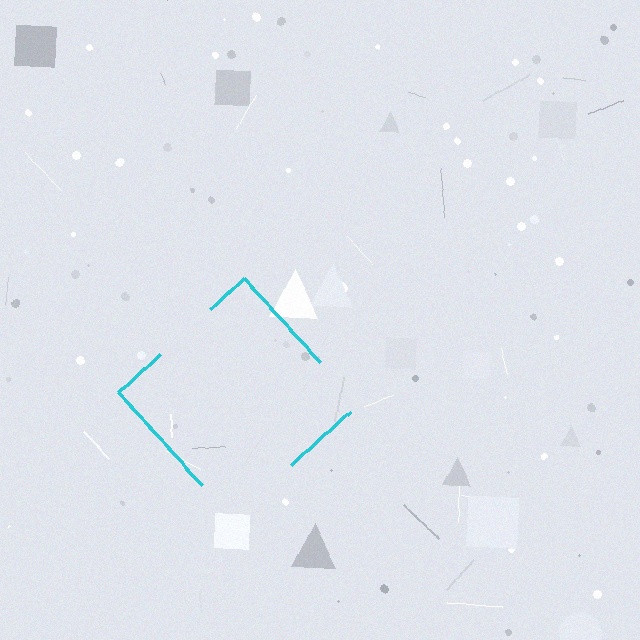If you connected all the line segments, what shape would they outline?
They would outline a diamond.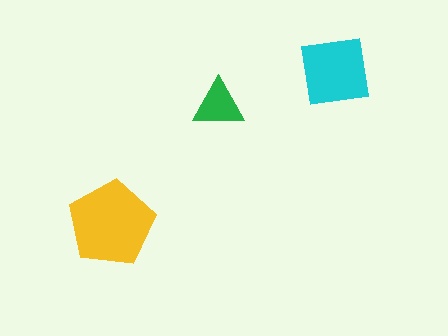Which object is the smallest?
The green triangle.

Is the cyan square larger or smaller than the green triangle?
Larger.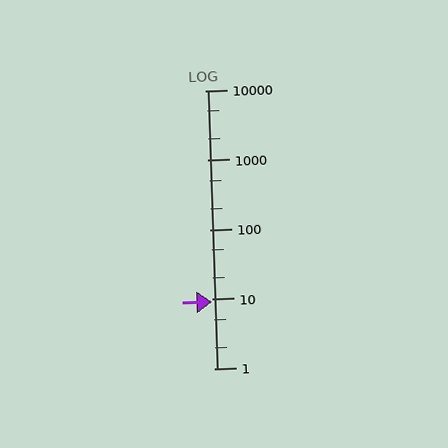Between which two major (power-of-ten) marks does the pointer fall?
The pointer is between 1 and 10.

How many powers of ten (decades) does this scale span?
The scale spans 4 decades, from 1 to 10000.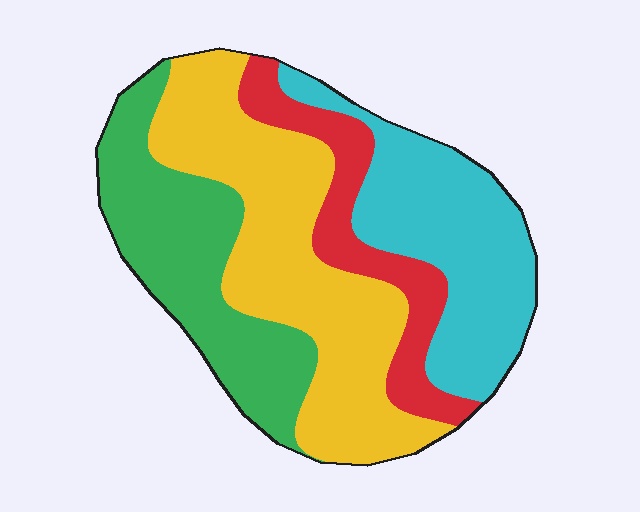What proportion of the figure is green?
Green takes up about one quarter (1/4) of the figure.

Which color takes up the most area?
Yellow, at roughly 35%.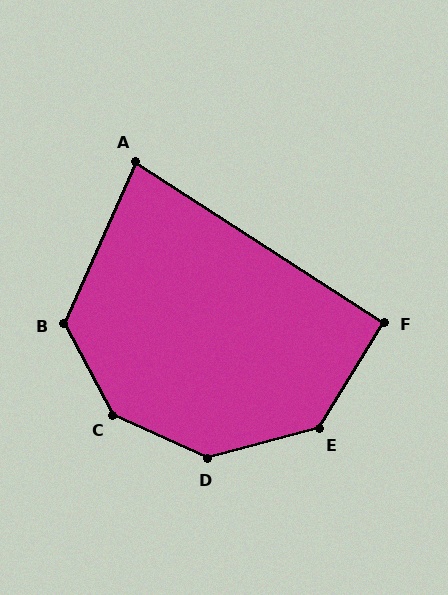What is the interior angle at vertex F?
Approximately 91 degrees (approximately right).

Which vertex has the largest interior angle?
C, at approximately 143 degrees.